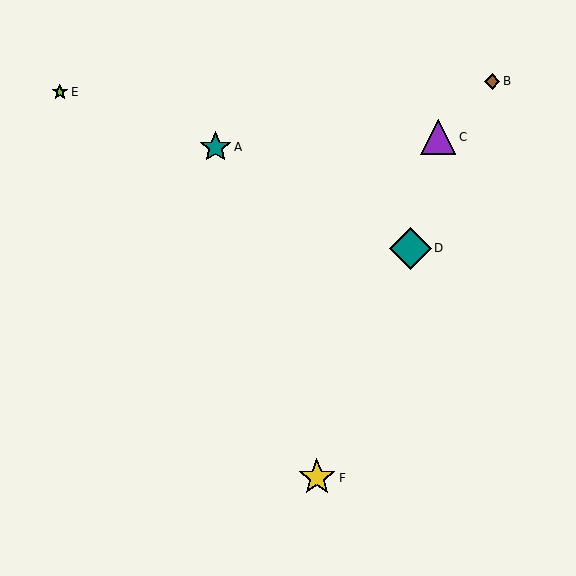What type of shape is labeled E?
Shape E is a lime star.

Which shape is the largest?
The teal diamond (labeled D) is the largest.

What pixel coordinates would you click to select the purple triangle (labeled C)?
Click at (438, 137) to select the purple triangle C.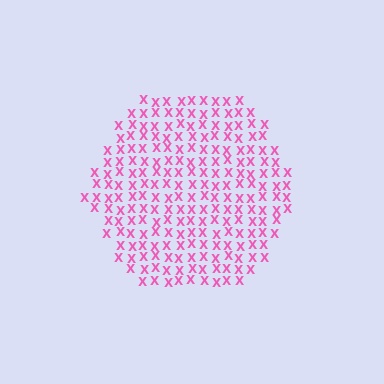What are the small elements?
The small elements are letter X's.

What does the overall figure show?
The overall figure shows a hexagon.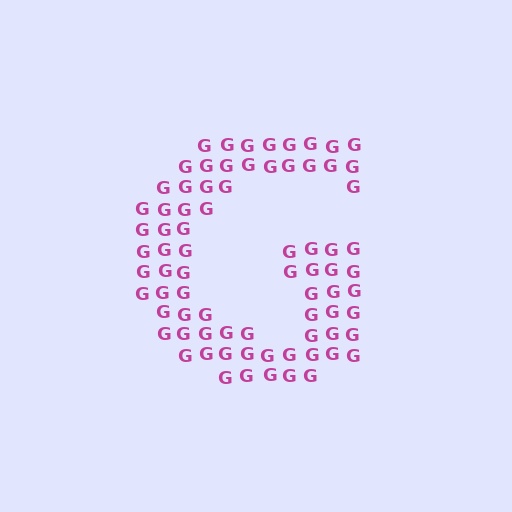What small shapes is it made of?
It is made of small letter G's.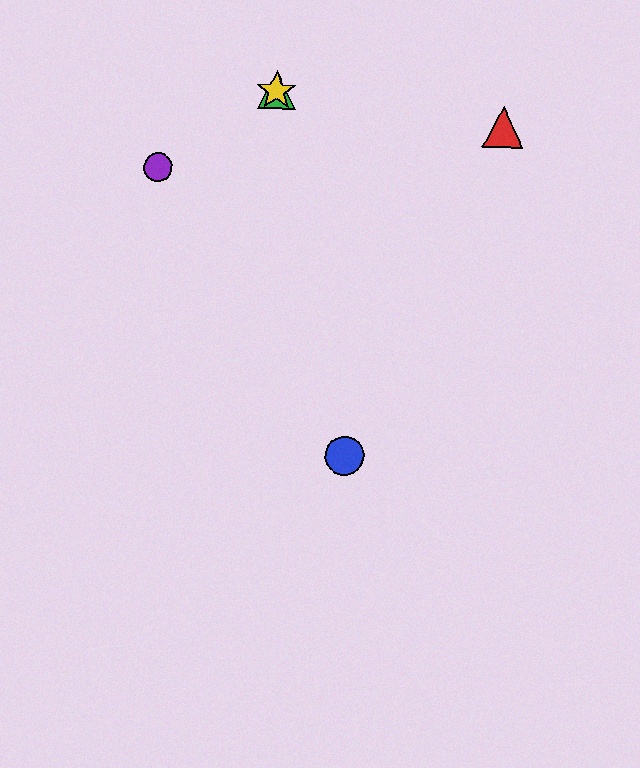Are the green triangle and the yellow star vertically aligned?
Yes, both are at x≈276.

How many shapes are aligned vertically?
2 shapes (the green triangle, the yellow star) are aligned vertically.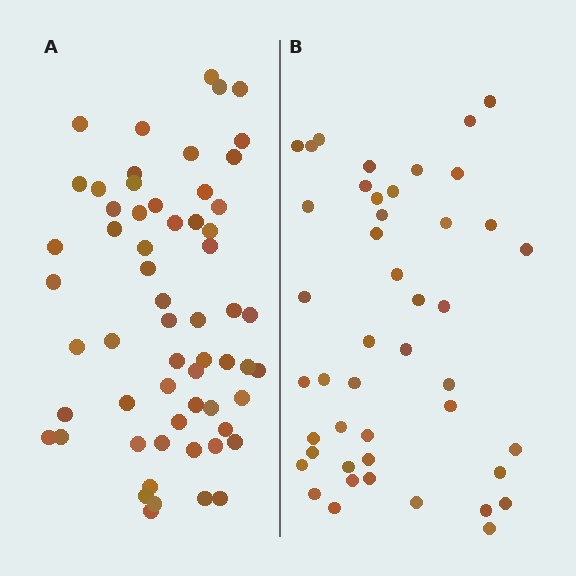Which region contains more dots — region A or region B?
Region A (the left region) has more dots.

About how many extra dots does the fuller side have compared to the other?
Region A has approximately 15 more dots than region B.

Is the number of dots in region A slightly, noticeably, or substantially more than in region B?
Region A has noticeably more, but not dramatically so. The ratio is roughly 1.3 to 1.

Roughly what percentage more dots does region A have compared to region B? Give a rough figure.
About 35% more.